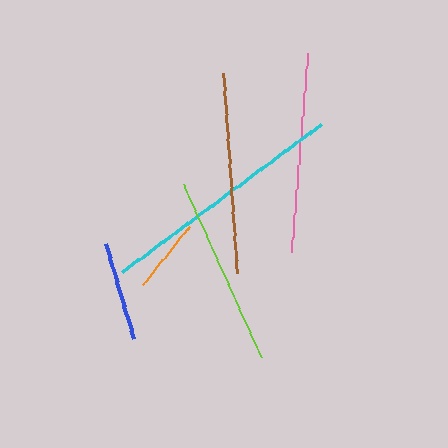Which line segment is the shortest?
The orange line is the shortest at approximately 75 pixels.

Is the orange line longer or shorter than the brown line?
The brown line is longer than the orange line.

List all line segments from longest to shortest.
From longest to shortest: cyan, brown, pink, lime, blue, orange.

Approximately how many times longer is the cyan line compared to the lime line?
The cyan line is approximately 1.3 times the length of the lime line.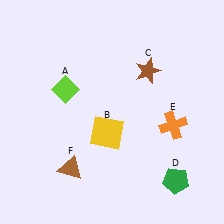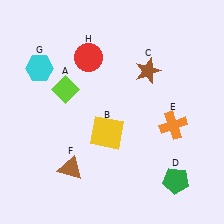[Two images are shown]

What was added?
A cyan hexagon (G), a red circle (H) were added in Image 2.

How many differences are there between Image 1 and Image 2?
There are 2 differences between the two images.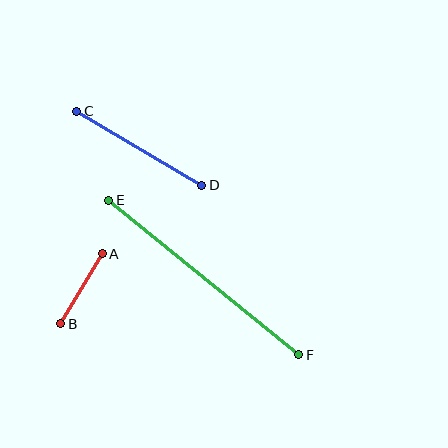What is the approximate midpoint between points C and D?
The midpoint is at approximately (139, 148) pixels.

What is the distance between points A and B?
The distance is approximately 82 pixels.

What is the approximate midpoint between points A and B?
The midpoint is at approximately (82, 289) pixels.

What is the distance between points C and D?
The distance is approximately 145 pixels.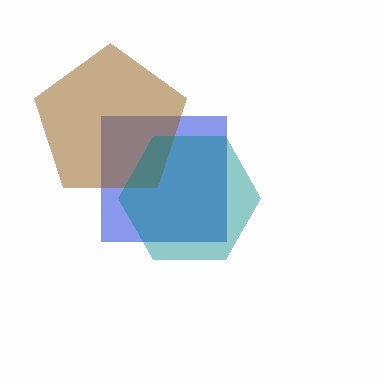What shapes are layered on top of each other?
The layered shapes are: a blue square, a brown pentagon, a teal hexagon.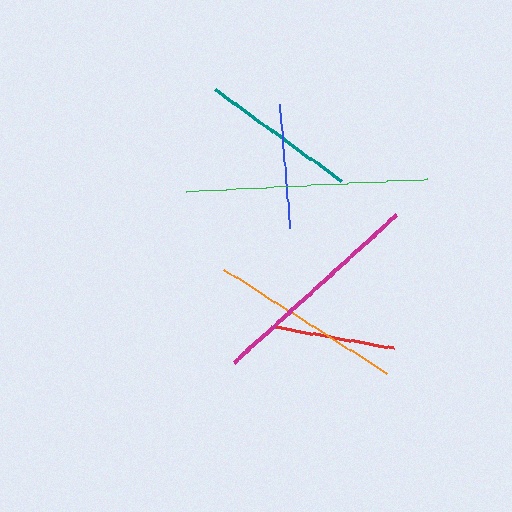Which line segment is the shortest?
The blue line is the shortest at approximately 124 pixels.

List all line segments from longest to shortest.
From longest to shortest: green, magenta, orange, teal, red, blue.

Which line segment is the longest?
The green line is the longest at approximately 241 pixels.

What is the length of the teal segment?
The teal segment is approximately 156 pixels long.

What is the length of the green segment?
The green segment is approximately 241 pixels long.